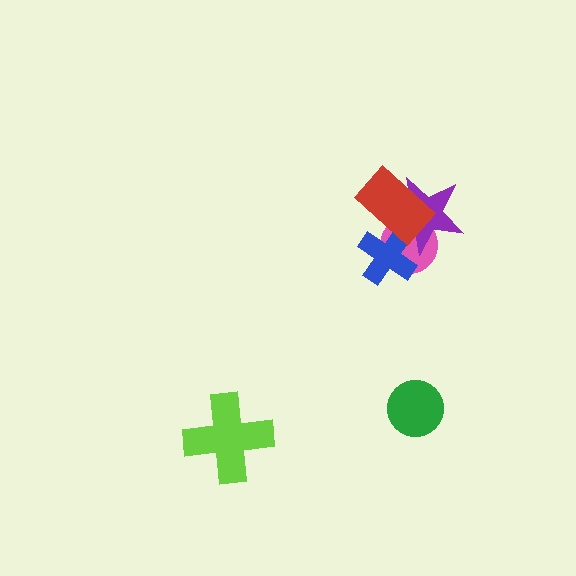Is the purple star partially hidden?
Yes, it is partially covered by another shape.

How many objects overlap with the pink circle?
3 objects overlap with the pink circle.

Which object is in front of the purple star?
The red rectangle is in front of the purple star.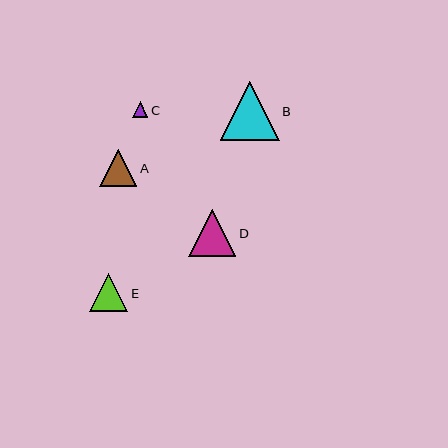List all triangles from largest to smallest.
From largest to smallest: B, D, E, A, C.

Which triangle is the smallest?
Triangle C is the smallest with a size of approximately 15 pixels.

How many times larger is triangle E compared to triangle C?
Triangle E is approximately 2.5 times the size of triangle C.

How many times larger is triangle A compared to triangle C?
Triangle A is approximately 2.4 times the size of triangle C.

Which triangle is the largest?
Triangle B is the largest with a size of approximately 59 pixels.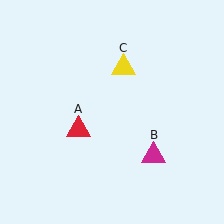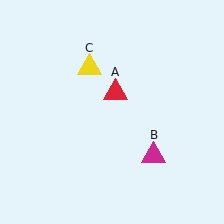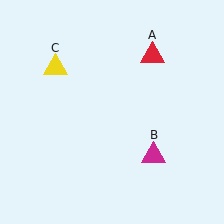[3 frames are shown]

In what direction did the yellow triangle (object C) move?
The yellow triangle (object C) moved left.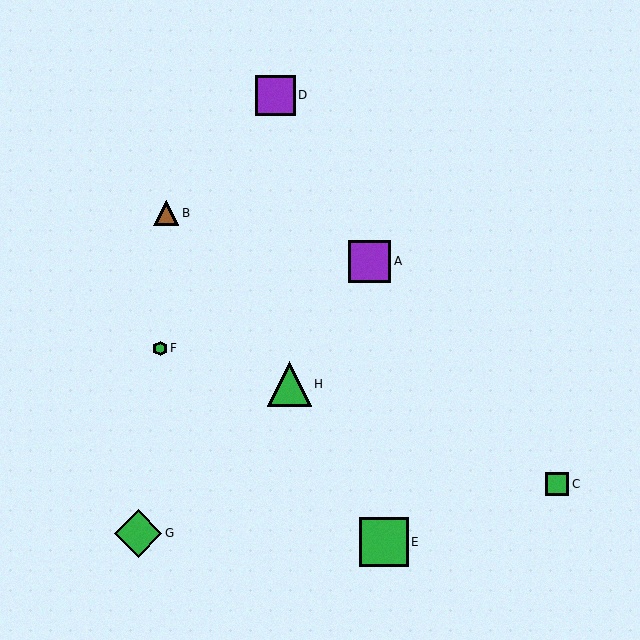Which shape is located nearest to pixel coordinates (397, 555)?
The green square (labeled E) at (384, 542) is nearest to that location.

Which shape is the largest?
The green square (labeled E) is the largest.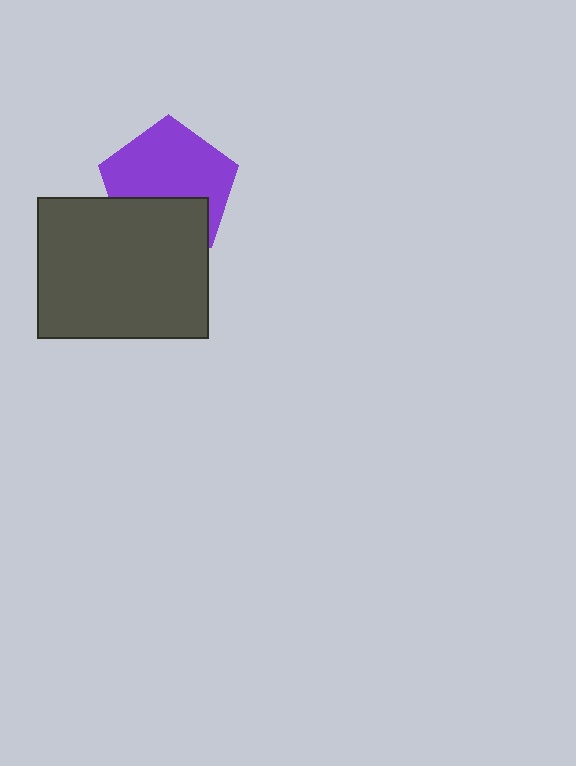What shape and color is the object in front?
The object in front is a dark gray rectangle.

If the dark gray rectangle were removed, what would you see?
You would see the complete purple pentagon.